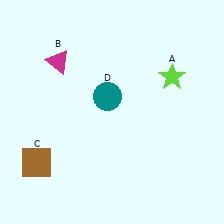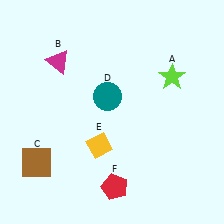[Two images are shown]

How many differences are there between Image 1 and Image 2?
There are 2 differences between the two images.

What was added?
A yellow diamond (E), a red pentagon (F) were added in Image 2.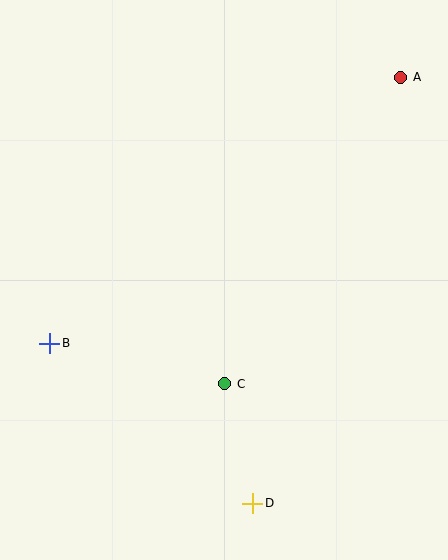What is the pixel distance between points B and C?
The distance between B and C is 180 pixels.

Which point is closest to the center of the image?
Point C at (225, 384) is closest to the center.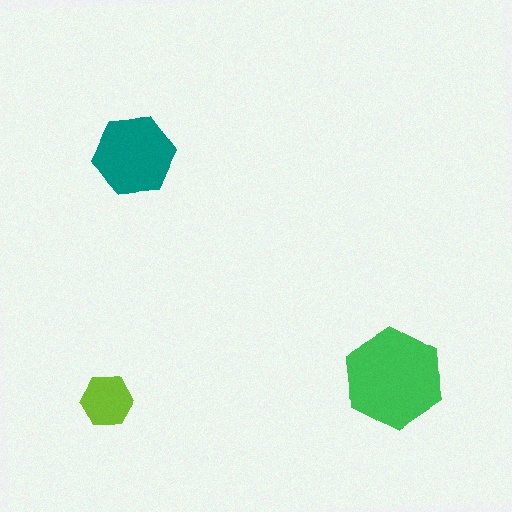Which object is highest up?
The teal hexagon is topmost.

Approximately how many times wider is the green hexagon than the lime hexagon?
About 2 times wider.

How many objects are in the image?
There are 3 objects in the image.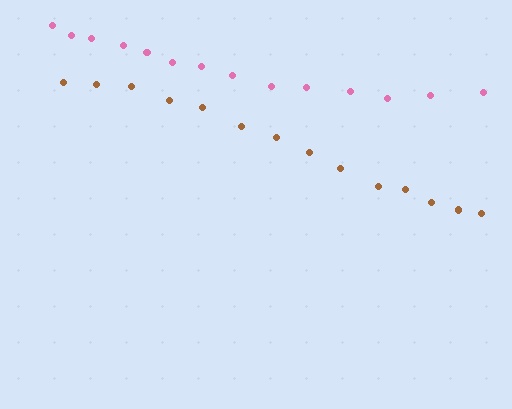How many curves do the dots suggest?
There are 2 distinct paths.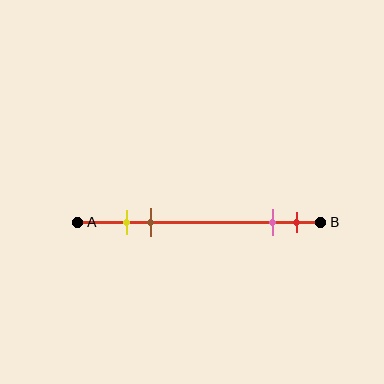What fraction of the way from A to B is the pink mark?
The pink mark is approximately 80% (0.8) of the way from A to B.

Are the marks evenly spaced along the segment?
No, the marks are not evenly spaced.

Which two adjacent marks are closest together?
The yellow and brown marks are the closest adjacent pair.